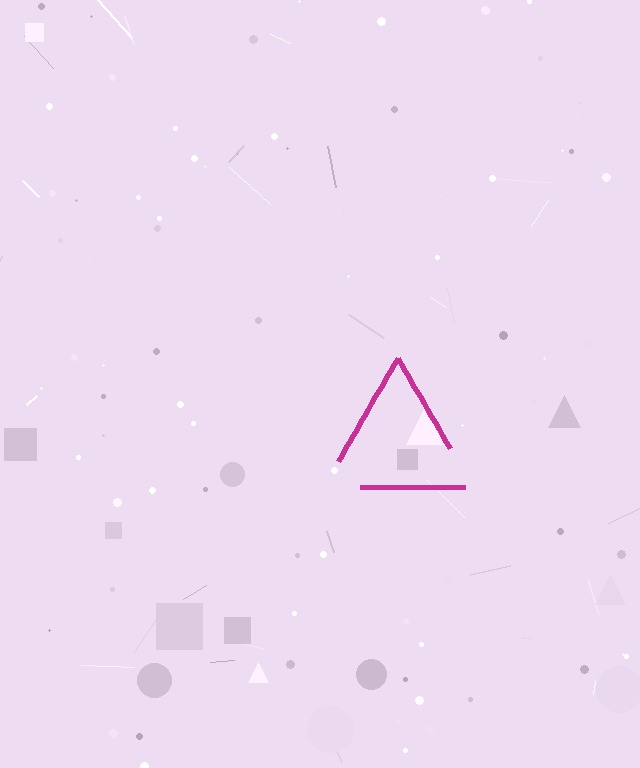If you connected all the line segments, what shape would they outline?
They would outline a triangle.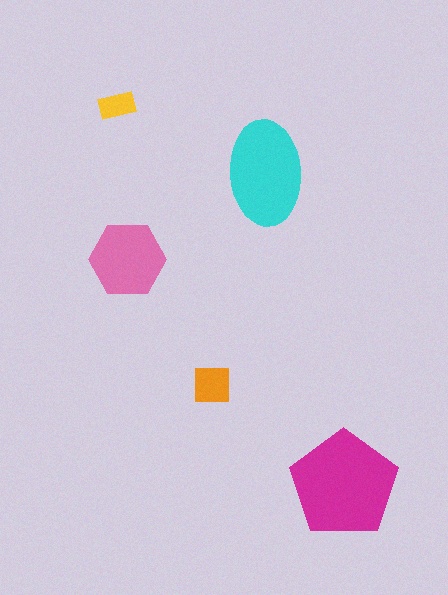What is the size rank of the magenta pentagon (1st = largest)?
1st.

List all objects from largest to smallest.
The magenta pentagon, the cyan ellipse, the pink hexagon, the orange square, the yellow rectangle.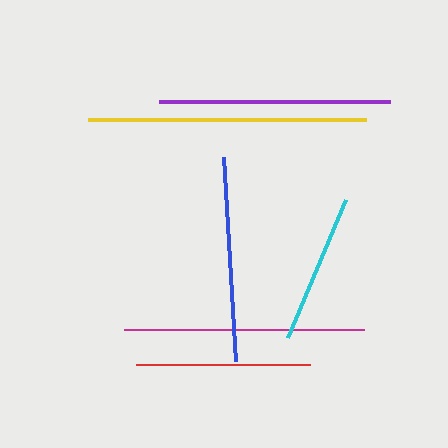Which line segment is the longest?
The yellow line is the longest at approximately 278 pixels.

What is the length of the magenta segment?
The magenta segment is approximately 240 pixels long.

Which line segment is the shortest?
The cyan line is the shortest at approximately 150 pixels.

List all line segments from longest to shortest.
From longest to shortest: yellow, magenta, purple, blue, red, cyan.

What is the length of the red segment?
The red segment is approximately 174 pixels long.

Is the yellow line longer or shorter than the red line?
The yellow line is longer than the red line.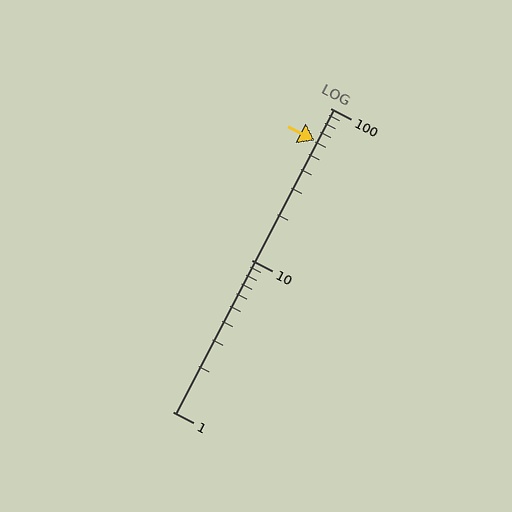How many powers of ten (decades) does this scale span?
The scale spans 2 decades, from 1 to 100.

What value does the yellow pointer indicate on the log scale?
The pointer indicates approximately 61.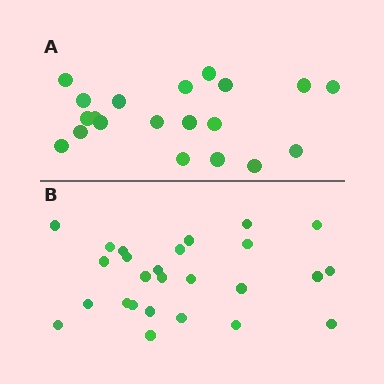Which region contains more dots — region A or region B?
Region B (the bottom region) has more dots.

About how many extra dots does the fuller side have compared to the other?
Region B has about 6 more dots than region A.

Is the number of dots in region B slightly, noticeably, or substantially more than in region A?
Region B has noticeably more, but not dramatically so. The ratio is roughly 1.3 to 1.